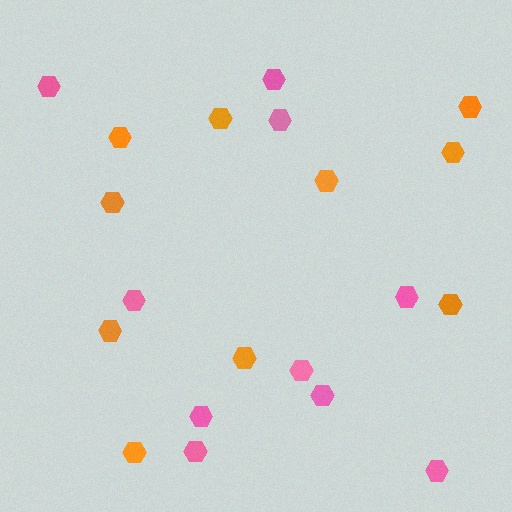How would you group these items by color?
There are 2 groups: one group of orange hexagons (10) and one group of pink hexagons (10).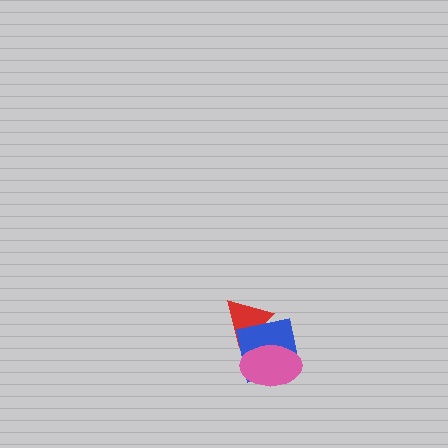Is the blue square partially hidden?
Yes, it is partially covered by another shape.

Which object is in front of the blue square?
The pink ellipse is in front of the blue square.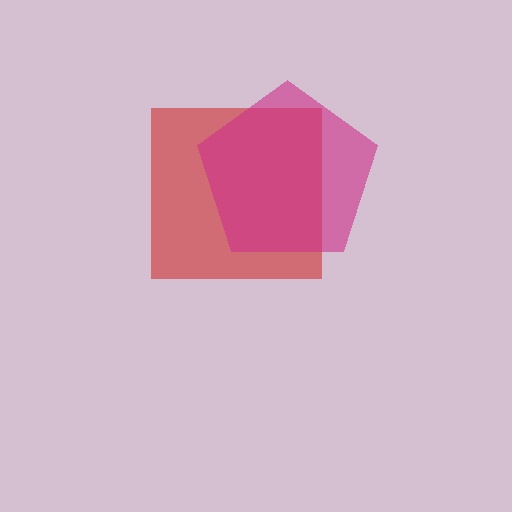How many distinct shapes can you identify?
There are 2 distinct shapes: a red square, a magenta pentagon.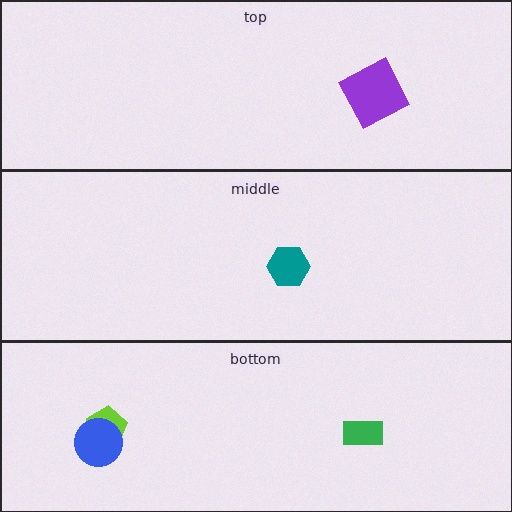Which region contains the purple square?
The top region.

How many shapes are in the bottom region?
3.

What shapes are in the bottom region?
The green rectangle, the lime pentagon, the blue circle.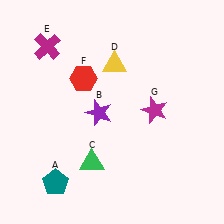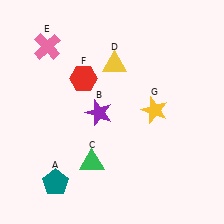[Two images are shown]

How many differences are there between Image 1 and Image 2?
There are 2 differences between the two images.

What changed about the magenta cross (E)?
In Image 1, E is magenta. In Image 2, it changed to pink.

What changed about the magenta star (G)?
In Image 1, G is magenta. In Image 2, it changed to yellow.